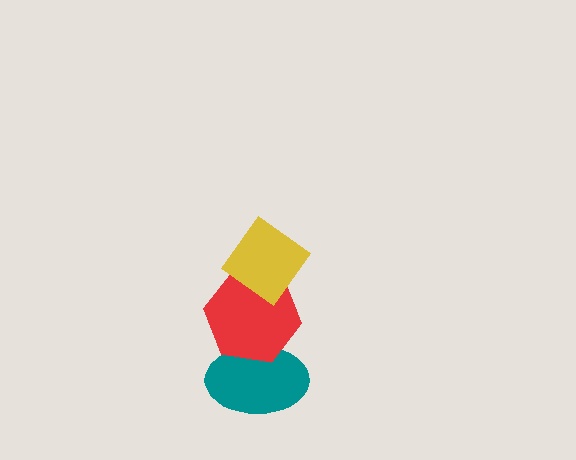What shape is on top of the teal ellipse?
The red hexagon is on top of the teal ellipse.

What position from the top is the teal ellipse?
The teal ellipse is 3rd from the top.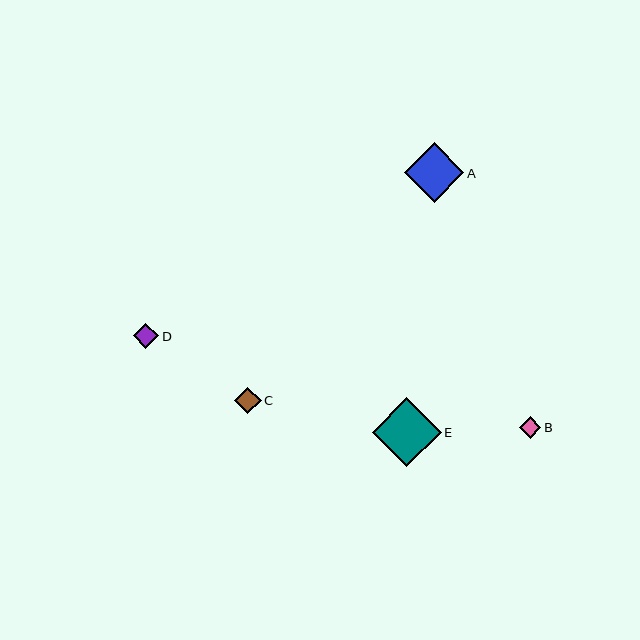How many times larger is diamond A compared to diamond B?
Diamond A is approximately 2.8 times the size of diamond B.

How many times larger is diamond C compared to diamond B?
Diamond C is approximately 1.3 times the size of diamond B.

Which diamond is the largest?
Diamond E is the largest with a size of approximately 68 pixels.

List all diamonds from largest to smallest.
From largest to smallest: E, A, C, D, B.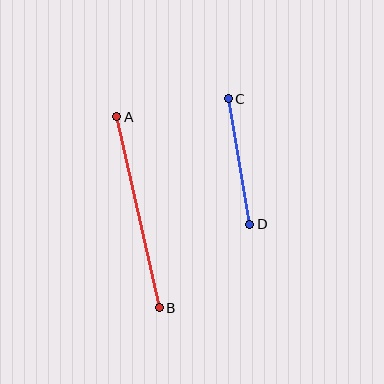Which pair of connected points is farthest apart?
Points A and B are farthest apart.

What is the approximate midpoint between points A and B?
The midpoint is at approximately (138, 212) pixels.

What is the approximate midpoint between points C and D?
The midpoint is at approximately (239, 161) pixels.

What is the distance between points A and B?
The distance is approximately 196 pixels.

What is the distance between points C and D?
The distance is approximately 127 pixels.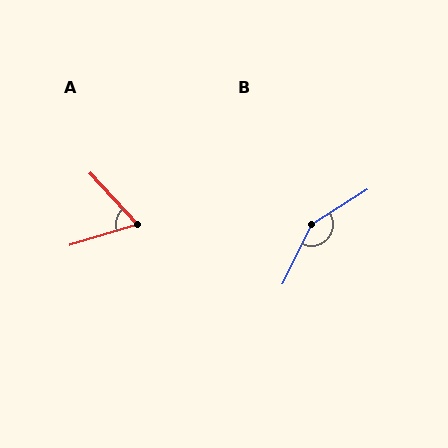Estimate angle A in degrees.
Approximately 64 degrees.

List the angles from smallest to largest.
A (64°), B (148°).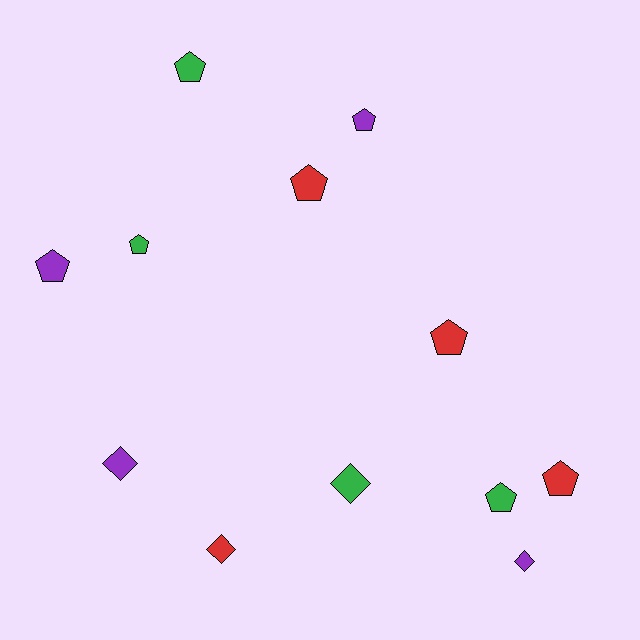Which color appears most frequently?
Green, with 4 objects.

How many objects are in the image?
There are 12 objects.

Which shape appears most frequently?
Pentagon, with 8 objects.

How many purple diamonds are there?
There are 2 purple diamonds.